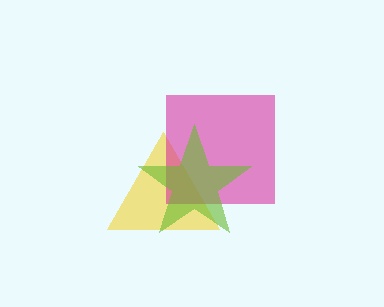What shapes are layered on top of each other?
The layered shapes are: a yellow triangle, a magenta square, a lime star.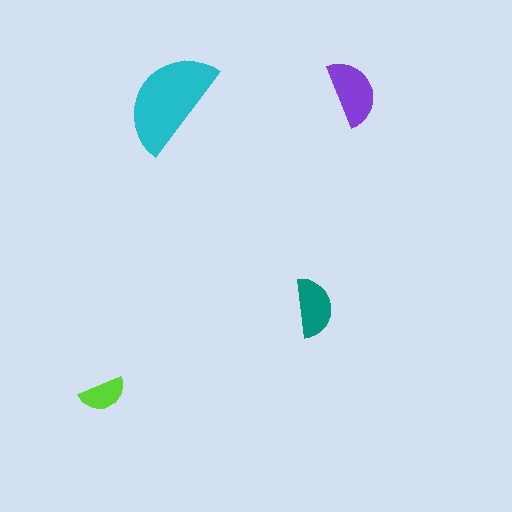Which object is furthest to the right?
The purple semicircle is rightmost.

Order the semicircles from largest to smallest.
the cyan one, the purple one, the teal one, the lime one.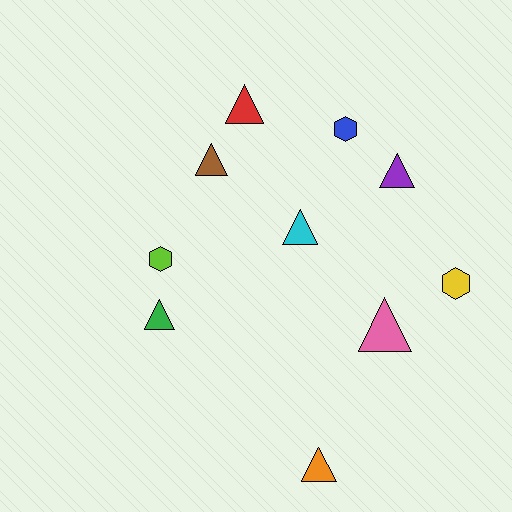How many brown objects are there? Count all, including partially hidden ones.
There is 1 brown object.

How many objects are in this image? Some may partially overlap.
There are 10 objects.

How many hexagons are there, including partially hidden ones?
There are 3 hexagons.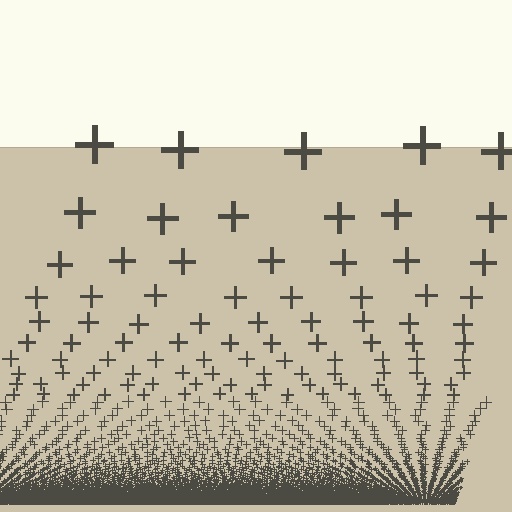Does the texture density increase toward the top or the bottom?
Density increases toward the bottom.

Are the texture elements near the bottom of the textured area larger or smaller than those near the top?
Smaller. The gradient is inverted — elements near the bottom are smaller and denser.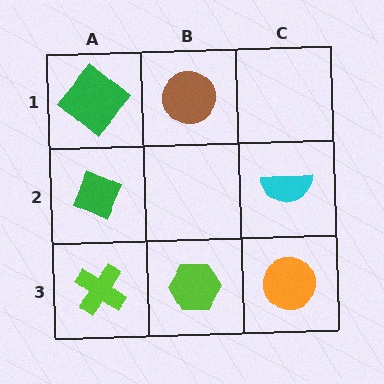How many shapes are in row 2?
2 shapes.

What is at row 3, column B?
A lime hexagon.